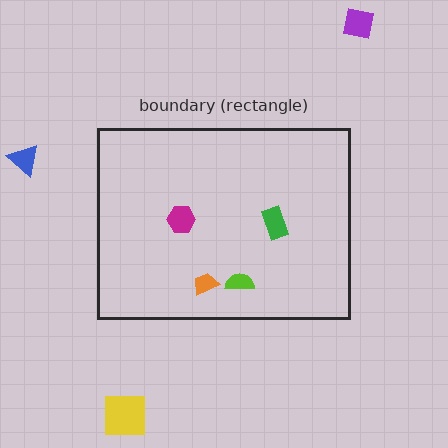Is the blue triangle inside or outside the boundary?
Outside.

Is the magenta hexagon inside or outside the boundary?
Inside.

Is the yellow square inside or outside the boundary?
Outside.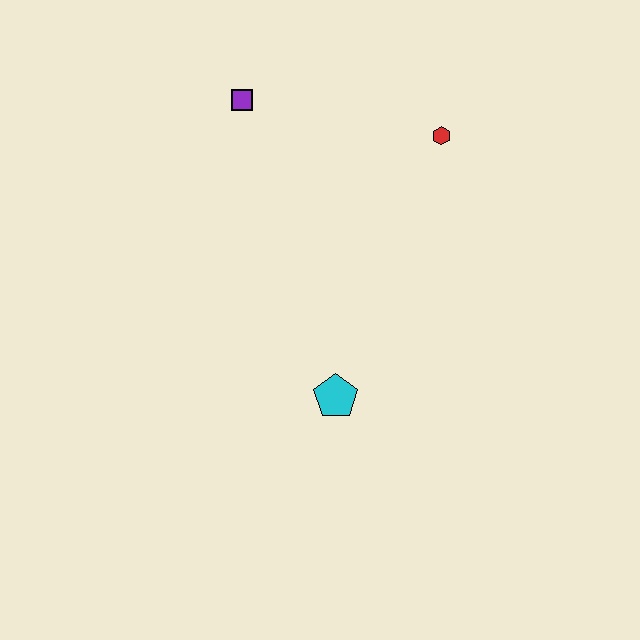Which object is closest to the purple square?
The red hexagon is closest to the purple square.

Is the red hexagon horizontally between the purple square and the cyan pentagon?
No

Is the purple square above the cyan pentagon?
Yes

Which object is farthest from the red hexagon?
The cyan pentagon is farthest from the red hexagon.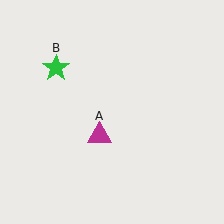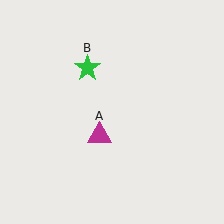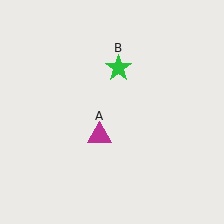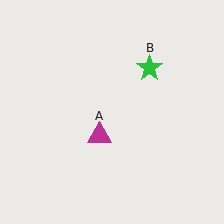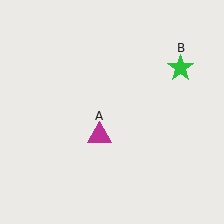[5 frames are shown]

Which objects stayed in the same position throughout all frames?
Magenta triangle (object A) remained stationary.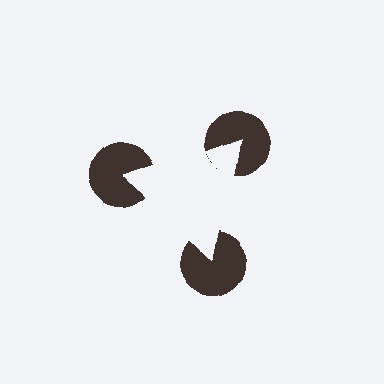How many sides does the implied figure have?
3 sides.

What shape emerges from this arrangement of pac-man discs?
An illusory triangle — its edges are inferred from the aligned wedge cuts in the pac-man discs, not physically drawn.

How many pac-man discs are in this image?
There are 3 — one at each vertex of the illusory triangle.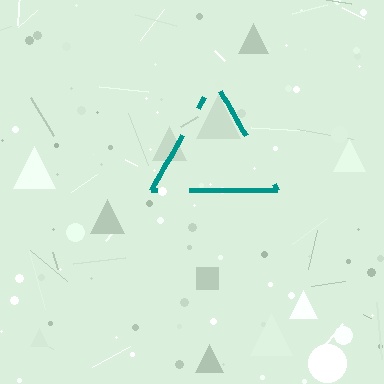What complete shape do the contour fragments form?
The contour fragments form a triangle.